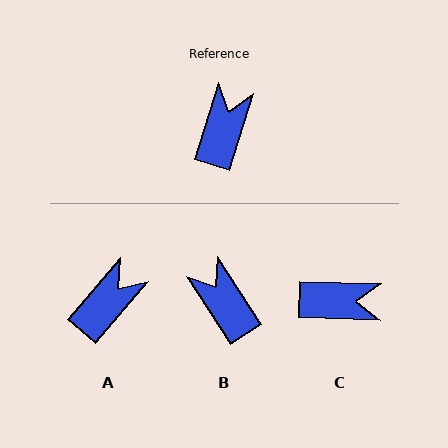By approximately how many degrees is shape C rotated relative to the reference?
Approximately 75 degrees clockwise.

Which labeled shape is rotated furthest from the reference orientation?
C, about 75 degrees away.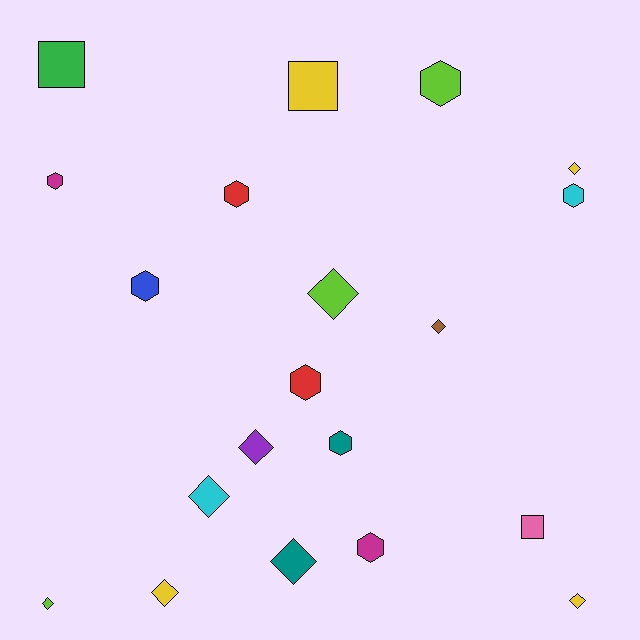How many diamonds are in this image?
There are 9 diamonds.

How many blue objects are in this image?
There is 1 blue object.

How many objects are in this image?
There are 20 objects.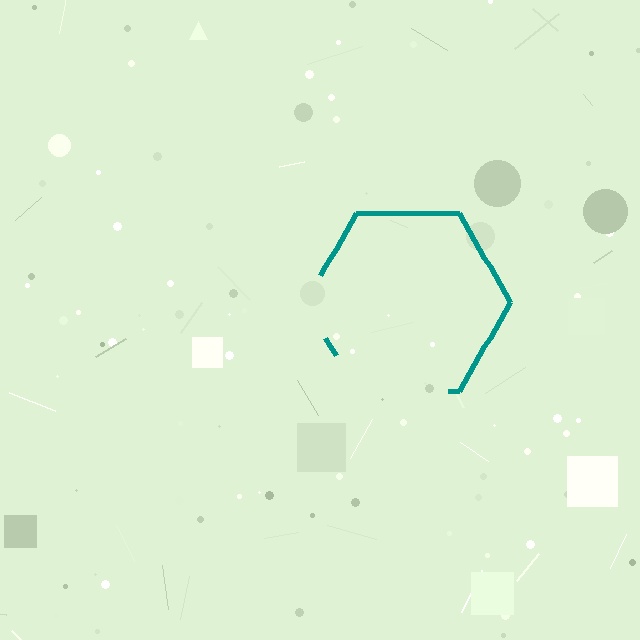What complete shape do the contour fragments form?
The contour fragments form a hexagon.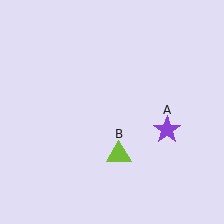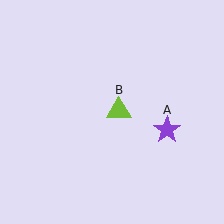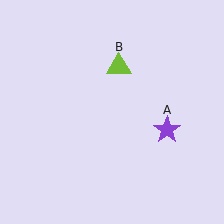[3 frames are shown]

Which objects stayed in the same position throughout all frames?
Purple star (object A) remained stationary.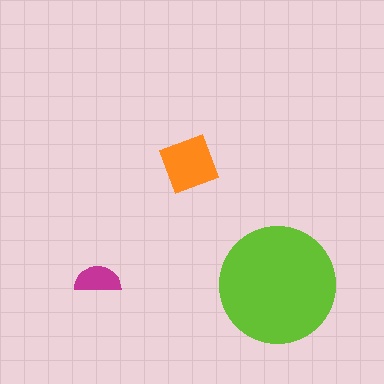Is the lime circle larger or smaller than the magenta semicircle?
Larger.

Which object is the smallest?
The magenta semicircle.